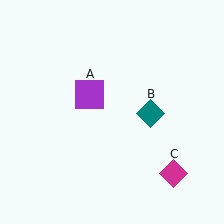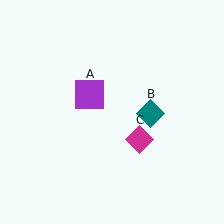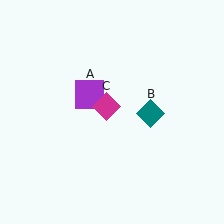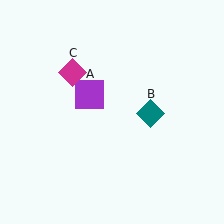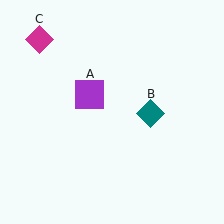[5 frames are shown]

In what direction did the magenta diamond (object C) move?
The magenta diamond (object C) moved up and to the left.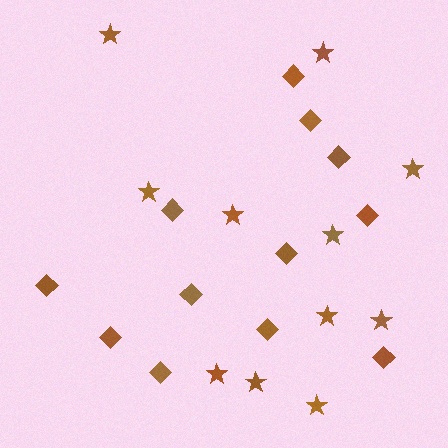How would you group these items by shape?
There are 2 groups: one group of stars (11) and one group of diamonds (12).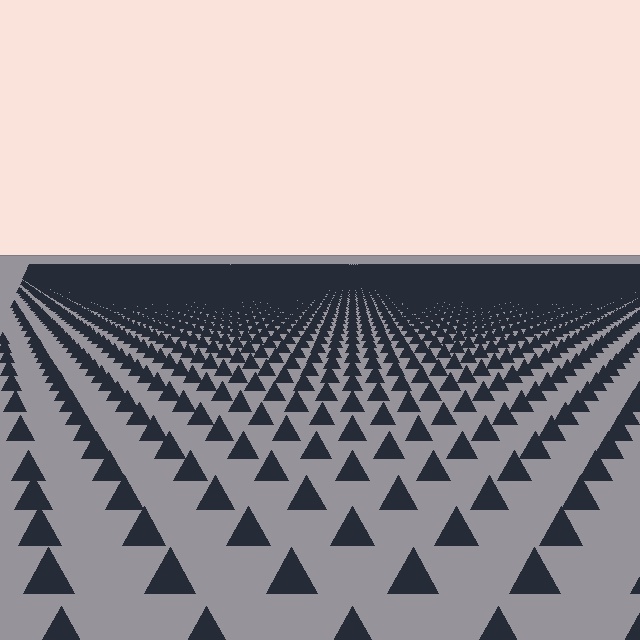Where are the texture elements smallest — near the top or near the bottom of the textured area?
Near the top.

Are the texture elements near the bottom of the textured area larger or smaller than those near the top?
Larger. Near the bottom, elements are closer to the viewer and appear at a bigger on-screen size.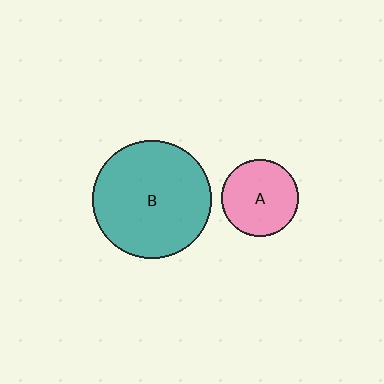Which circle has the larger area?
Circle B (teal).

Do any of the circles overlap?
No, none of the circles overlap.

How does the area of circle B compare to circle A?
Approximately 2.4 times.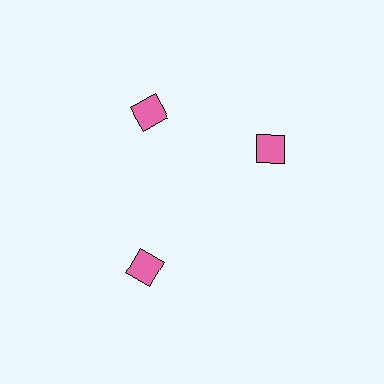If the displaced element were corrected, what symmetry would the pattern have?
It would have 3-fold rotational symmetry — the pattern would map onto itself every 120 degrees.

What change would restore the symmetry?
The symmetry would be restored by rotating it back into even spacing with its neighbors so that all 3 squares sit at equal angles and equal distance from the center.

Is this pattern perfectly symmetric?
No. The 3 pink squares are arranged in a ring, but one element near the 3 o'clock position is rotated out of alignment along the ring, breaking the 3-fold rotational symmetry.